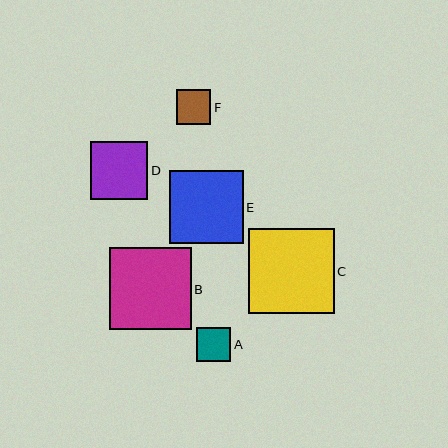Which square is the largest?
Square C is the largest with a size of approximately 85 pixels.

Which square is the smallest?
Square A is the smallest with a size of approximately 34 pixels.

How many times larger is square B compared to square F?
Square B is approximately 2.3 times the size of square F.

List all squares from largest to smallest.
From largest to smallest: C, B, E, D, F, A.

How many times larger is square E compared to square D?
Square E is approximately 1.3 times the size of square D.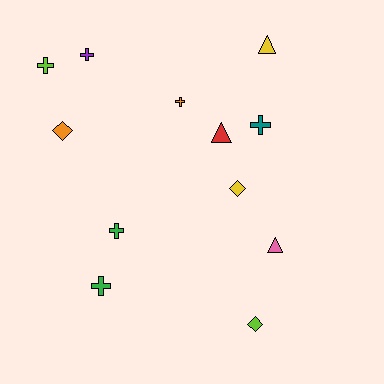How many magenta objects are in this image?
There are no magenta objects.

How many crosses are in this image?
There are 6 crosses.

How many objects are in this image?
There are 12 objects.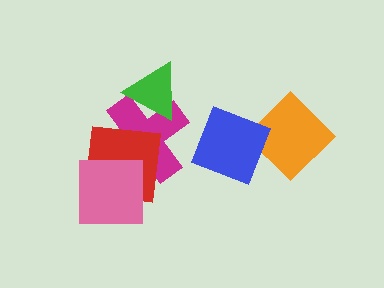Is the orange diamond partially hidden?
Yes, it is partially covered by another shape.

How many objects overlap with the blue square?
1 object overlaps with the blue square.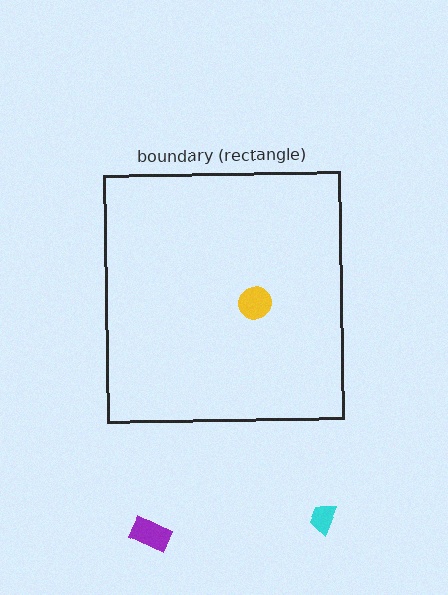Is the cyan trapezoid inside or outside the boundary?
Outside.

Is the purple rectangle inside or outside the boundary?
Outside.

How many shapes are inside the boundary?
1 inside, 2 outside.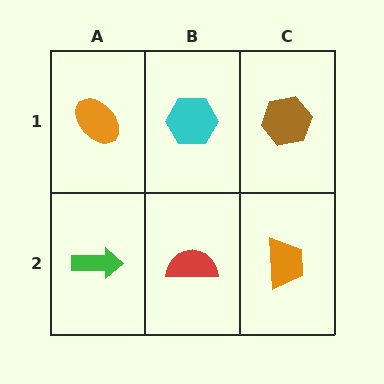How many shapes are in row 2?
3 shapes.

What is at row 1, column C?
A brown hexagon.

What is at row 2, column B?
A red semicircle.